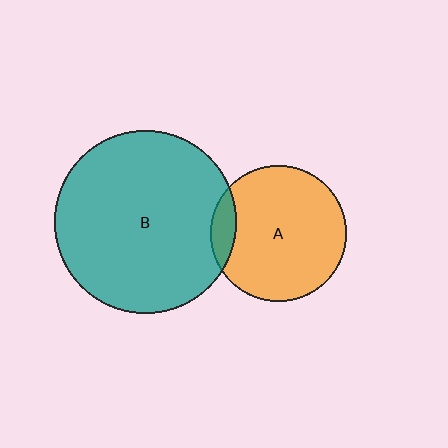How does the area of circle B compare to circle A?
Approximately 1.8 times.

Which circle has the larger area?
Circle B (teal).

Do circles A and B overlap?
Yes.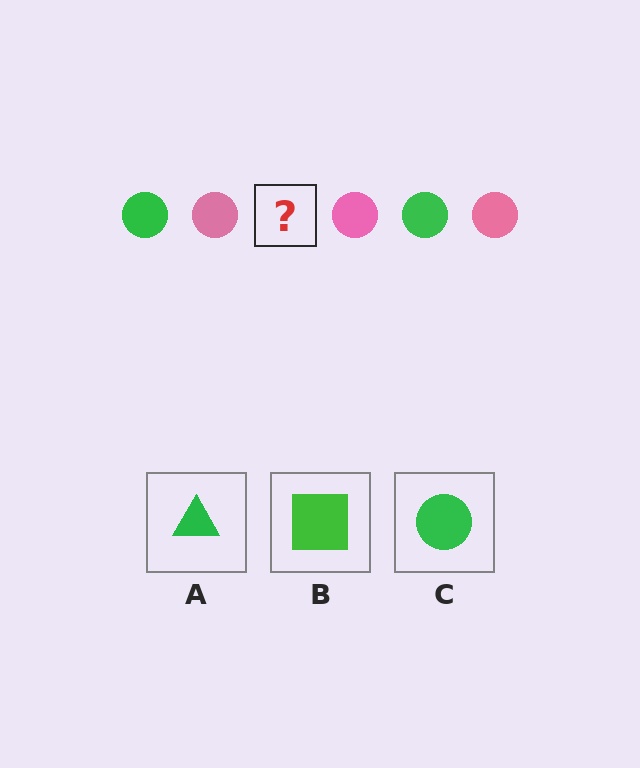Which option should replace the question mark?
Option C.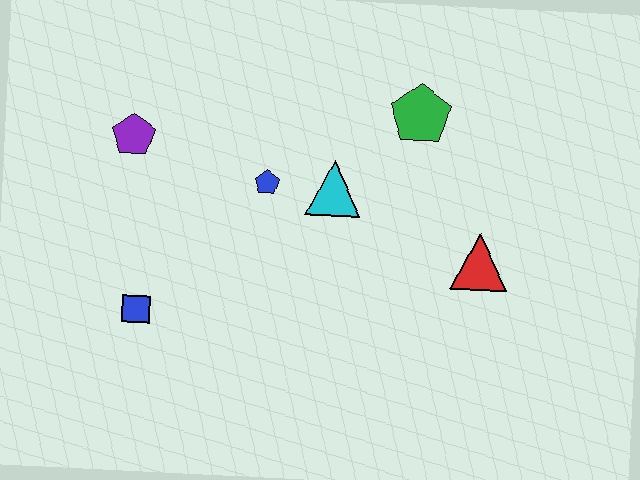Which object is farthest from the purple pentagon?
The red triangle is farthest from the purple pentagon.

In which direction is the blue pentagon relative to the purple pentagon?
The blue pentagon is to the right of the purple pentagon.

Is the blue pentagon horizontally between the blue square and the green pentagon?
Yes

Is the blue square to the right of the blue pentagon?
No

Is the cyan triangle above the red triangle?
Yes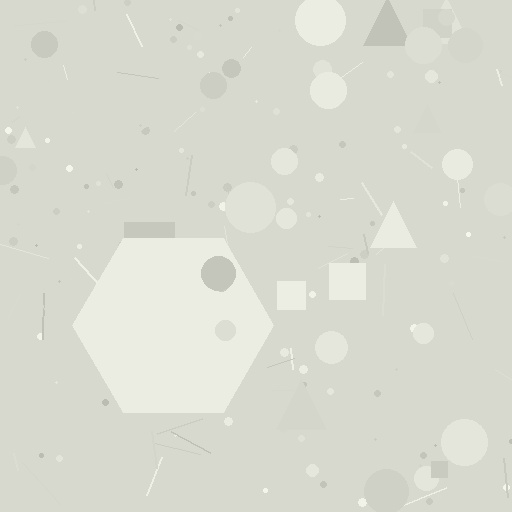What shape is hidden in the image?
A hexagon is hidden in the image.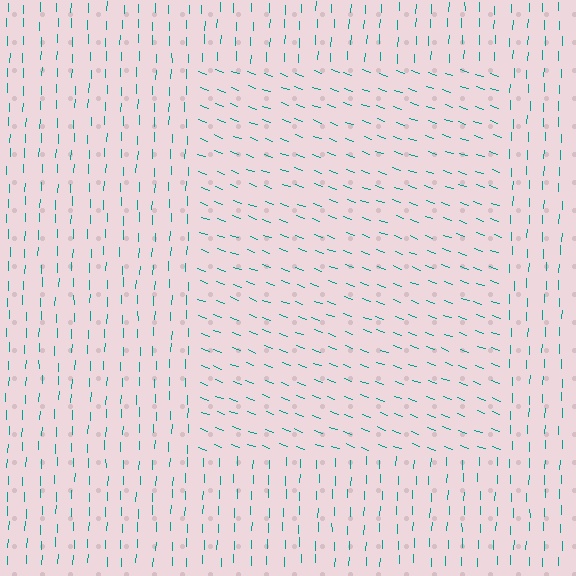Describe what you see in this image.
The image is filled with small teal line segments. A rectangle region in the image has lines oriented differently from the surrounding lines, creating a visible texture boundary.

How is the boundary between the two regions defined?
The boundary is defined purely by a change in line orientation (approximately 72 degrees difference). All lines are the same color and thickness.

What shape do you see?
I see a rectangle.